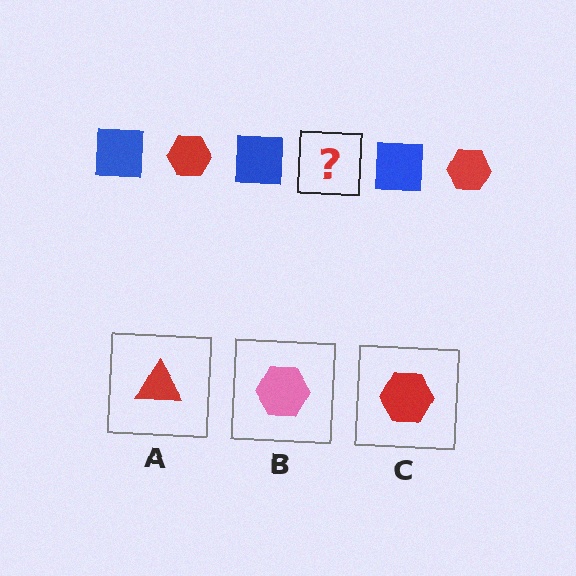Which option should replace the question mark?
Option C.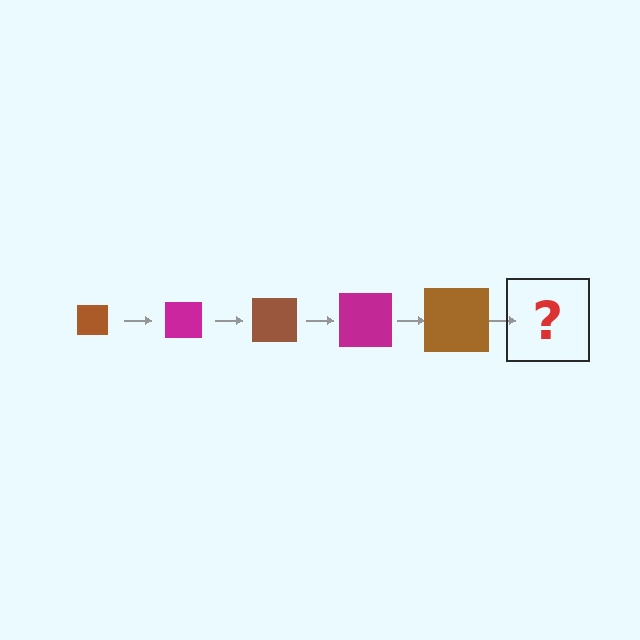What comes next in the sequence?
The next element should be a magenta square, larger than the previous one.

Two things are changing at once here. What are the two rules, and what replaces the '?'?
The two rules are that the square grows larger each step and the color cycles through brown and magenta. The '?' should be a magenta square, larger than the previous one.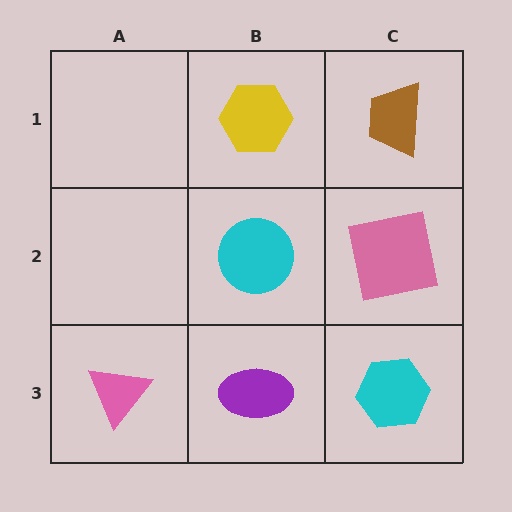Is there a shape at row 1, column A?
No, that cell is empty.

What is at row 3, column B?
A purple ellipse.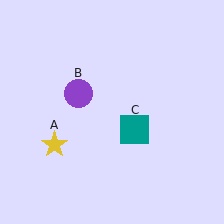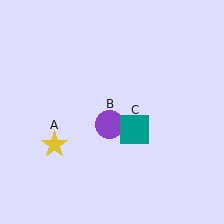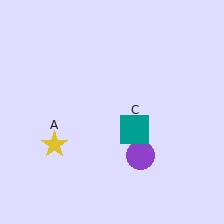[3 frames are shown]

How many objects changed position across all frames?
1 object changed position: purple circle (object B).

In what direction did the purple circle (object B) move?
The purple circle (object B) moved down and to the right.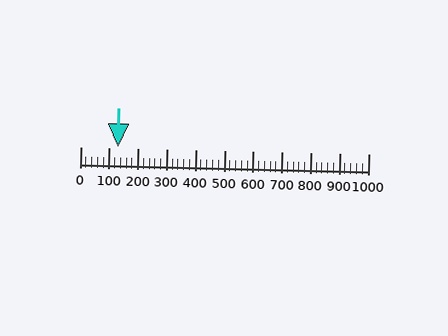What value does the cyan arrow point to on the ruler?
The cyan arrow points to approximately 129.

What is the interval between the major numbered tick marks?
The major tick marks are spaced 100 units apart.